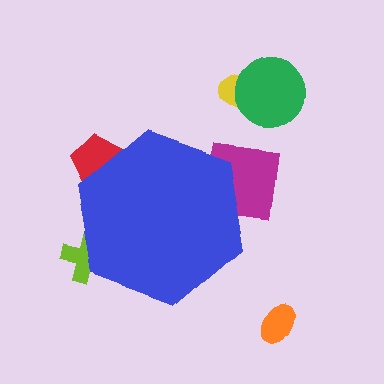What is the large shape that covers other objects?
A blue hexagon.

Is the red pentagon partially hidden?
Yes, the red pentagon is partially hidden behind the blue hexagon.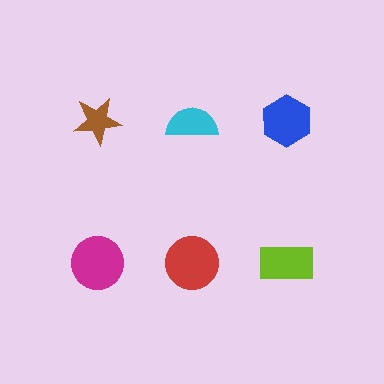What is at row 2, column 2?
A red circle.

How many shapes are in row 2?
3 shapes.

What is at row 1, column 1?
A brown star.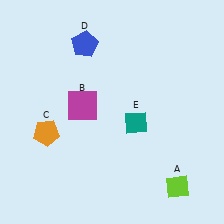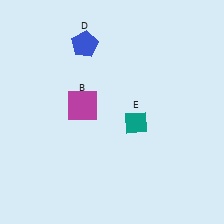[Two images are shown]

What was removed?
The orange pentagon (C), the lime diamond (A) were removed in Image 2.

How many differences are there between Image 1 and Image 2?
There are 2 differences between the two images.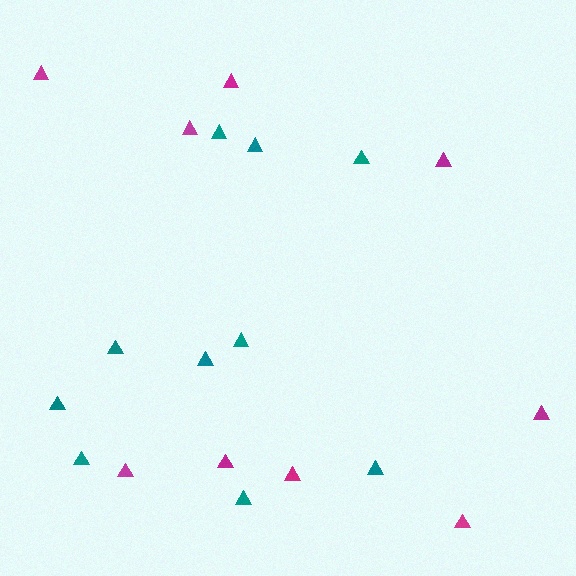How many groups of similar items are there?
There are 2 groups: one group of teal triangles (10) and one group of magenta triangles (9).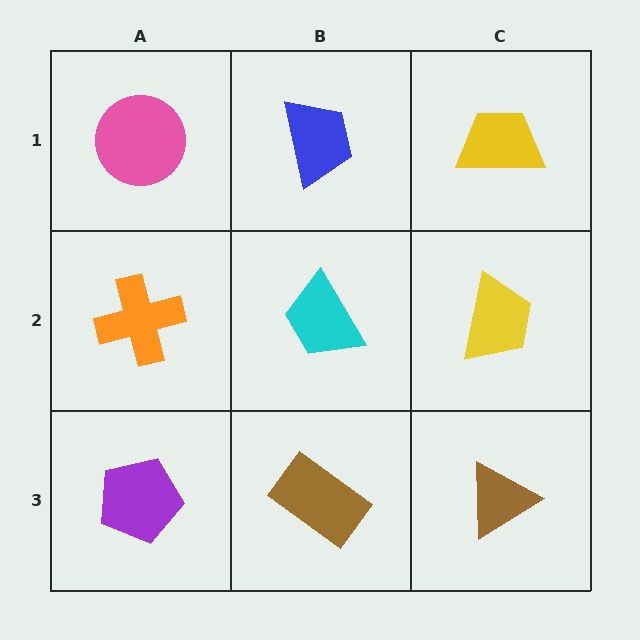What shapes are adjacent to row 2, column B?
A blue trapezoid (row 1, column B), a brown rectangle (row 3, column B), an orange cross (row 2, column A), a yellow trapezoid (row 2, column C).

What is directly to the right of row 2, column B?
A yellow trapezoid.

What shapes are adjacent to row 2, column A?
A pink circle (row 1, column A), a purple pentagon (row 3, column A), a cyan trapezoid (row 2, column B).